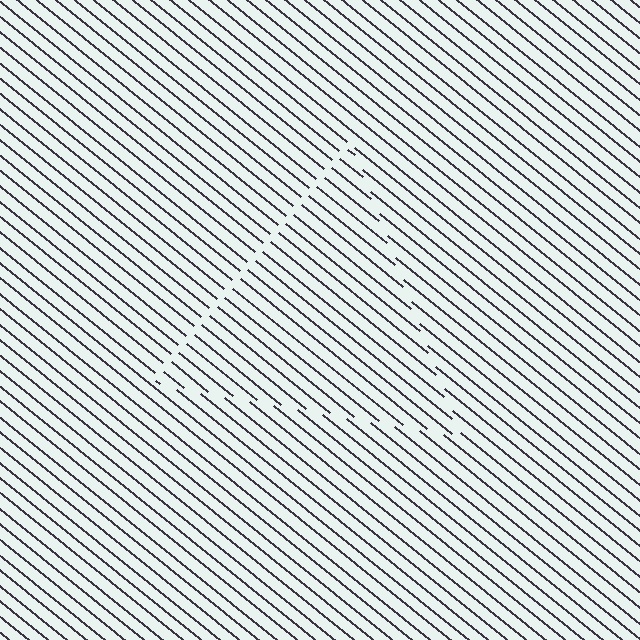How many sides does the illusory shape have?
3 sides — the line-ends trace a triangle.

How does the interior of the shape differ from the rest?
The interior of the shape contains the same grating, shifted by half a period — the contour is defined by the phase discontinuity where line-ends from the inner and outer gratings abut.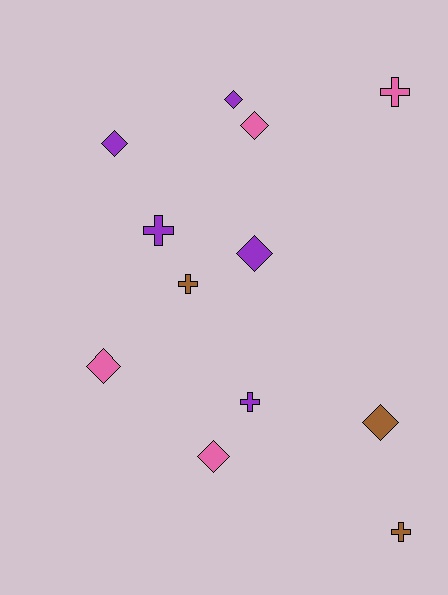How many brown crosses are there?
There are 2 brown crosses.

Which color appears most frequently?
Purple, with 5 objects.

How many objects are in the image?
There are 12 objects.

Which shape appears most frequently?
Diamond, with 7 objects.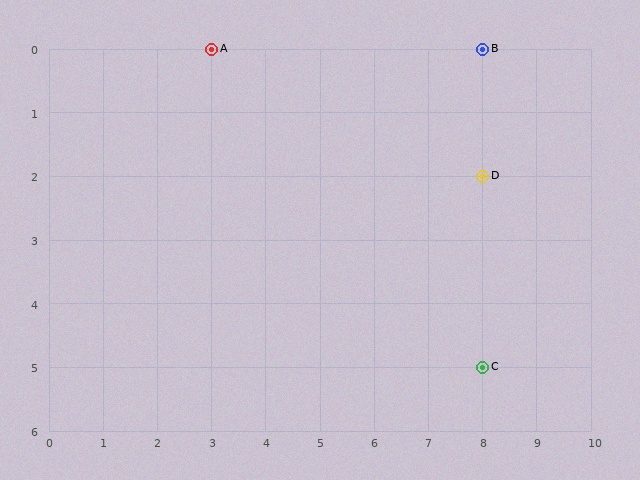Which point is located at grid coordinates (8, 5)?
Point C is at (8, 5).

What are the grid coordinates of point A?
Point A is at grid coordinates (3, 0).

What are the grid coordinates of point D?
Point D is at grid coordinates (8, 2).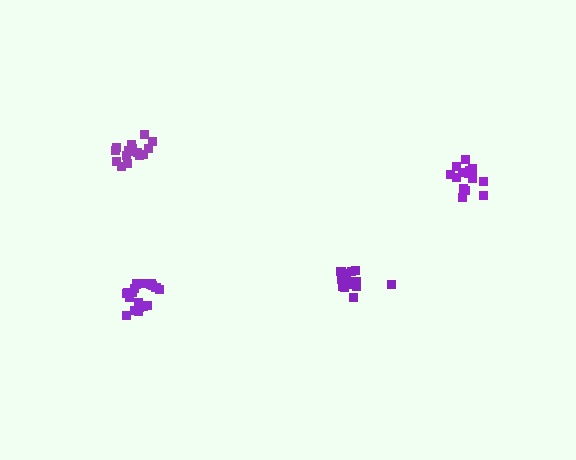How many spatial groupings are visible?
There are 4 spatial groupings.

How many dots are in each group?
Group 1: 17 dots, Group 2: 17 dots, Group 3: 20 dots, Group 4: 15 dots (69 total).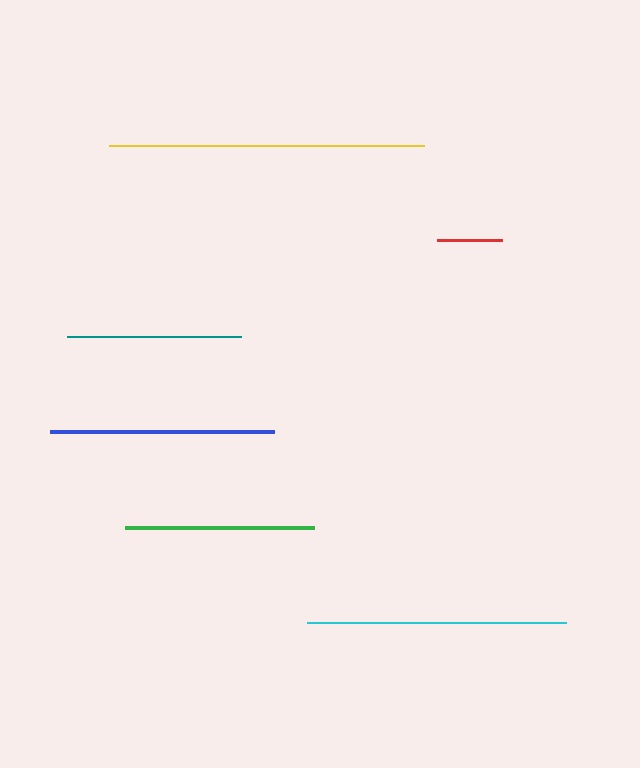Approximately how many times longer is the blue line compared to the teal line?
The blue line is approximately 1.3 times the length of the teal line.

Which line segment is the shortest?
The red line is the shortest at approximately 65 pixels.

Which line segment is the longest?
The yellow line is the longest at approximately 315 pixels.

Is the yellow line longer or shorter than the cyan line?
The yellow line is longer than the cyan line.